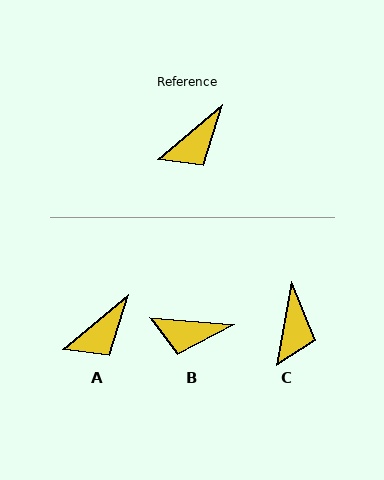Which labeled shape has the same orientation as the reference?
A.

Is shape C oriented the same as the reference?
No, it is off by about 40 degrees.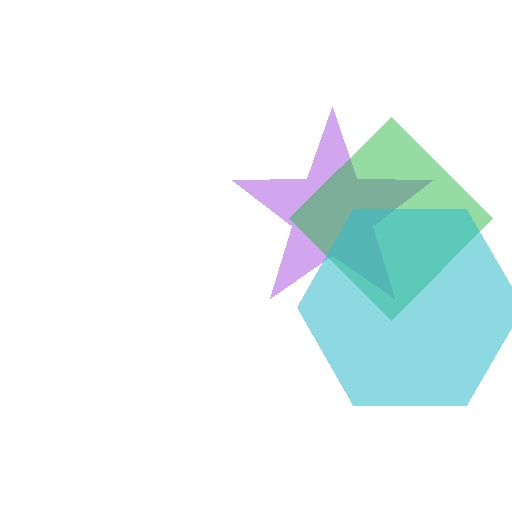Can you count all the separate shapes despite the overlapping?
Yes, there are 3 separate shapes.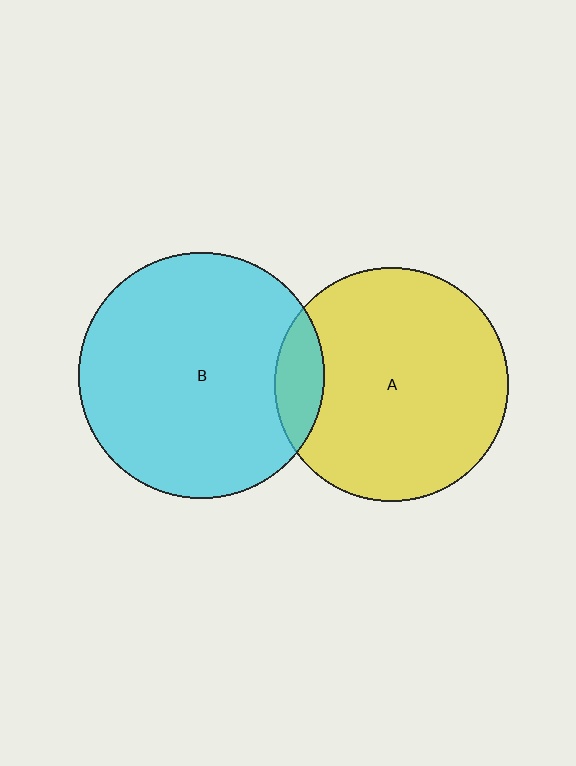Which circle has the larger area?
Circle B (cyan).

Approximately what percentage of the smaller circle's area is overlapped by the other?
Approximately 10%.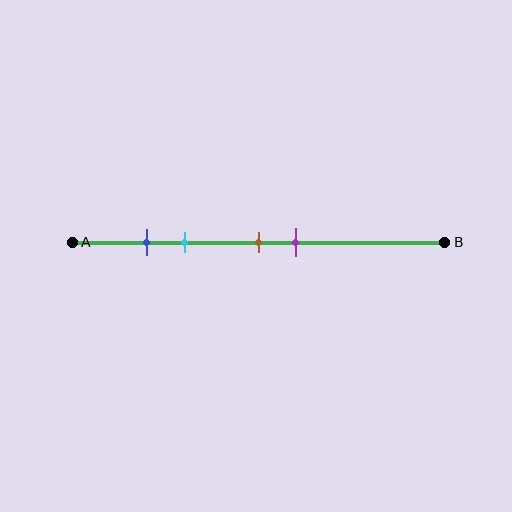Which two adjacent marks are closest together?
The blue and cyan marks are the closest adjacent pair.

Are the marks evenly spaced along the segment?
No, the marks are not evenly spaced.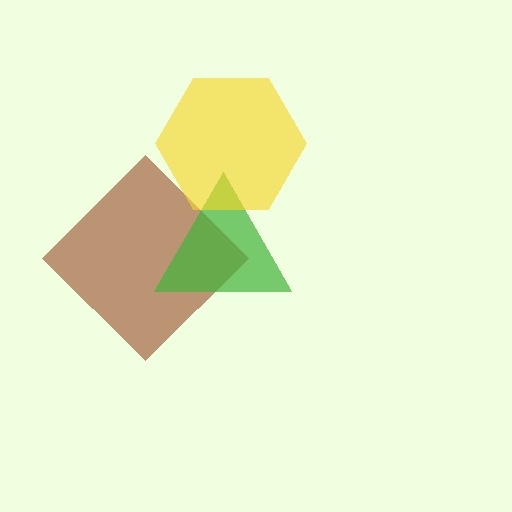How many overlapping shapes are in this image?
There are 3 overlapping shapes in the image.